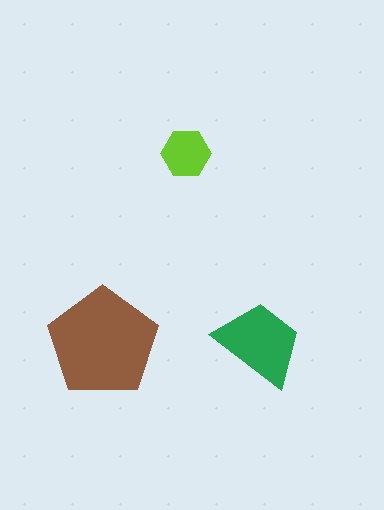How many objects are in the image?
There are 3 objects in the image.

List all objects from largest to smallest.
The brown pentagon, the green trapezoid, the lime hexagon.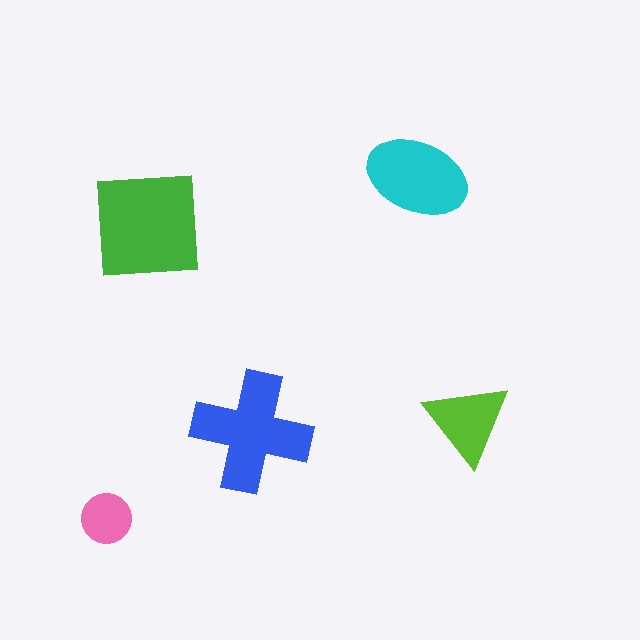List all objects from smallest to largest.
The pink circle, the lime triangle, the cyan ellipse, the blue cross, the green square.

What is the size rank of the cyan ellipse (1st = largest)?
3rd.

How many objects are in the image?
There are 5 objects in the image.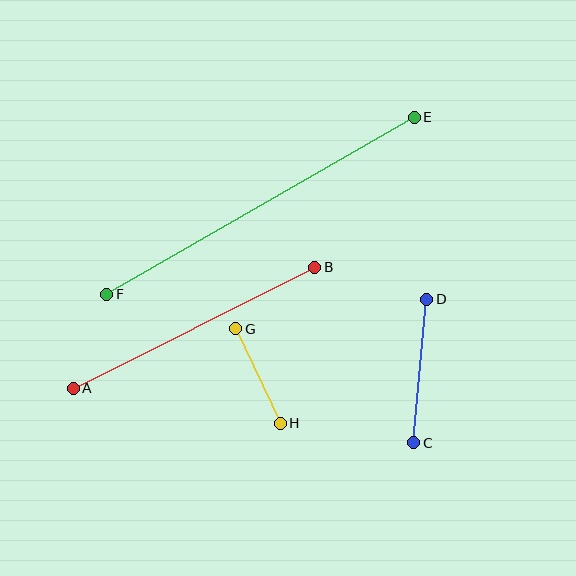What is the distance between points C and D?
The distance is approximately 144 pixels.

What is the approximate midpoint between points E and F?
The midpoint is at approximately (260, 206) pixels.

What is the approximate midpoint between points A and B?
The midpoint is at approximately (194, 328) pixels.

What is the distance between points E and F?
The distance is approximately 355 pixels.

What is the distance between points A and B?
The distance is approximately 270 pixels.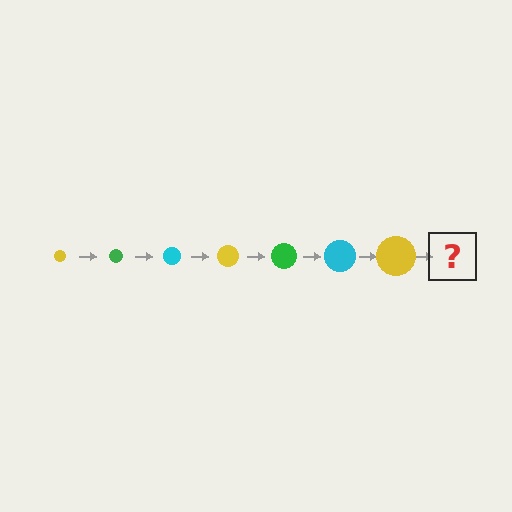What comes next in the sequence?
The next element should be a green circle, larger than the previous one.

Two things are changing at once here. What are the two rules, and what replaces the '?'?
The two rules are that the circle grows larger each step and the color cycles through yellow, green, and cyan. The '?' should be a green circle, larger than the previous one.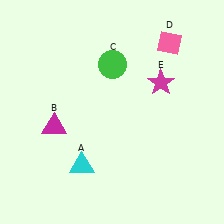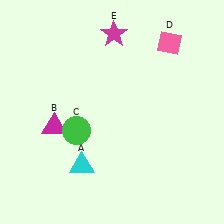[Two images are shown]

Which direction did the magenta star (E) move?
The magenta star (E) moved up.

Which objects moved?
The objects that moved are: the green circle (C), the magenta star (E).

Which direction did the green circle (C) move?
The green circle (C) moved down.